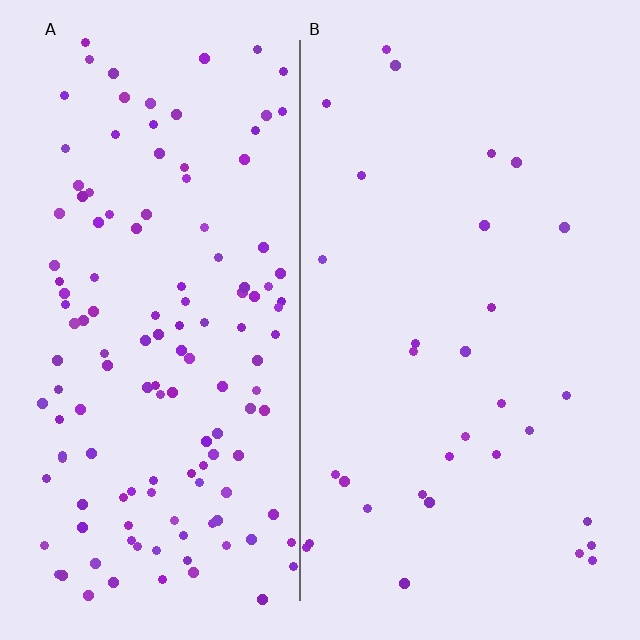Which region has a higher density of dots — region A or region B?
A (the left).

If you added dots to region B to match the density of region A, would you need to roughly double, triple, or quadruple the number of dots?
Approximately quadruple.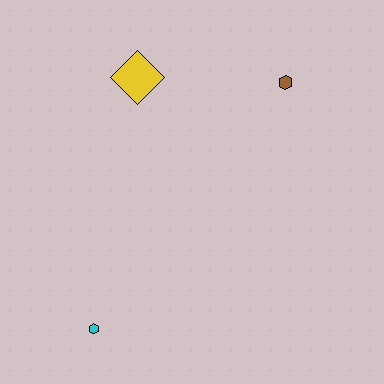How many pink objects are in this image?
There are no pink objects.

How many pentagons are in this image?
There are no pentagons.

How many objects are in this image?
There are 3 objects.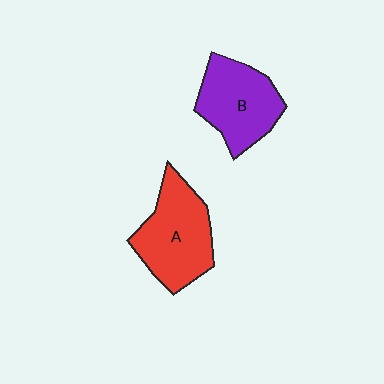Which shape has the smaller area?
Shape B (purple).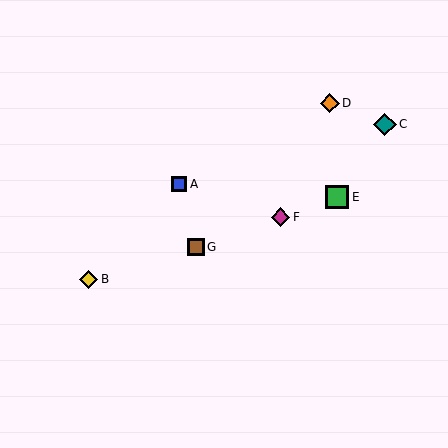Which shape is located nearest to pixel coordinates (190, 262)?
The brown square (labeled G) at (196, 247) is nearest to that location.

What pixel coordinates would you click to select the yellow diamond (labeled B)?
Click at (89, 279) to select the yellow diamond B.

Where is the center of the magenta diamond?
The center of the magenta diamond is at (281, 217).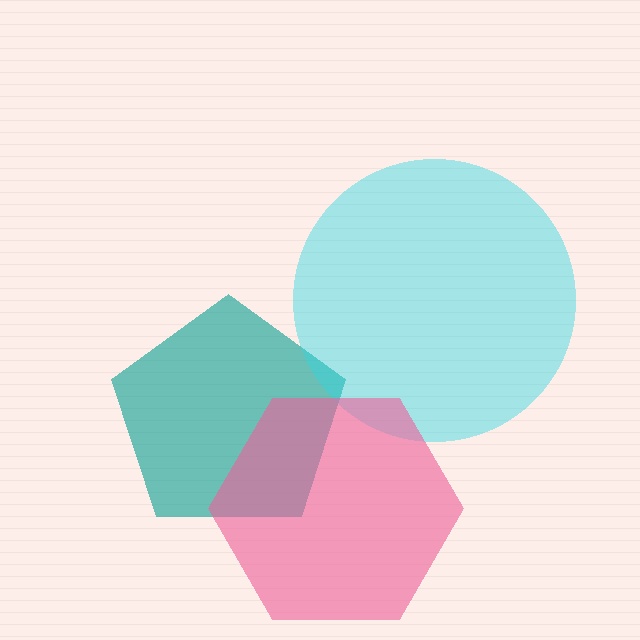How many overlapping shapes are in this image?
There are 3 overlapping shapes in the image.